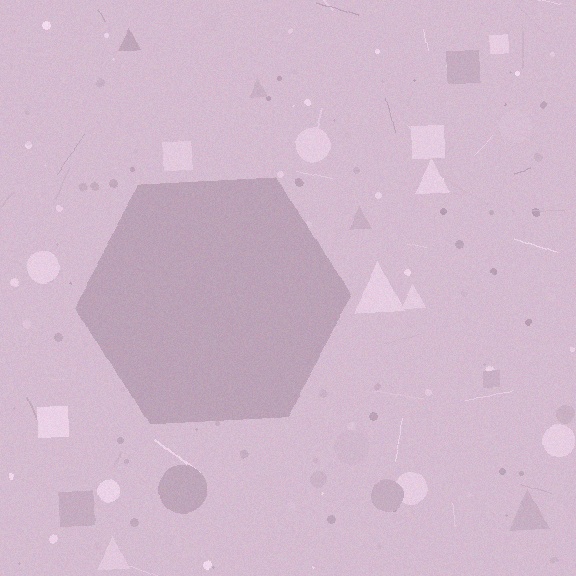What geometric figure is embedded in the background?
A hexagon is embedded in the background.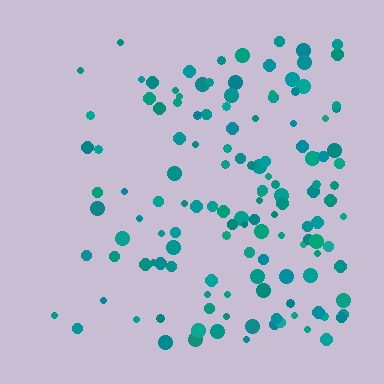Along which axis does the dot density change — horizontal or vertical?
Horizontal.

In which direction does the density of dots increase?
From left to right, with the right side densest.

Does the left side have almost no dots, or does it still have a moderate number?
Still a moderate number, just noticeably fewer than the right.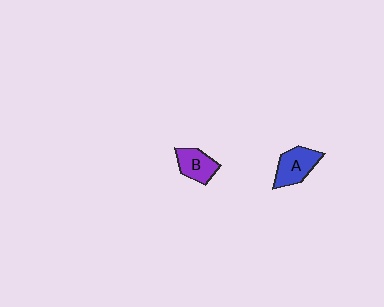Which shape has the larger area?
Shape A (blue).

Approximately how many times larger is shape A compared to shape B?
Approximately 1.2 times.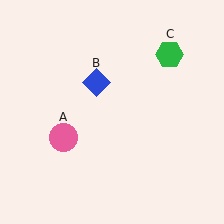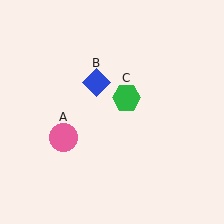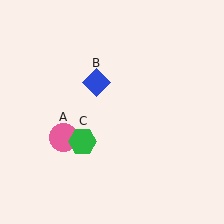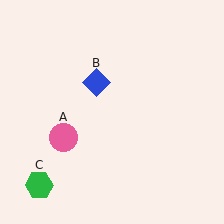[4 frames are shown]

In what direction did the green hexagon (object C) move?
The green hexagon (object C) moved down and to the left.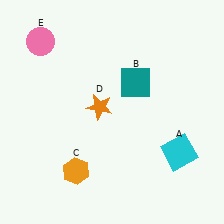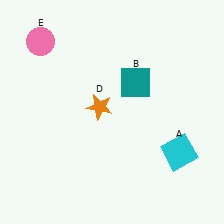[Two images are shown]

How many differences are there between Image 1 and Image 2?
There is 1 difference between the two images.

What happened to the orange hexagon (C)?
The orange hexagon (C) was removed in Image 2. It was in the bottom-left area of Image 1.